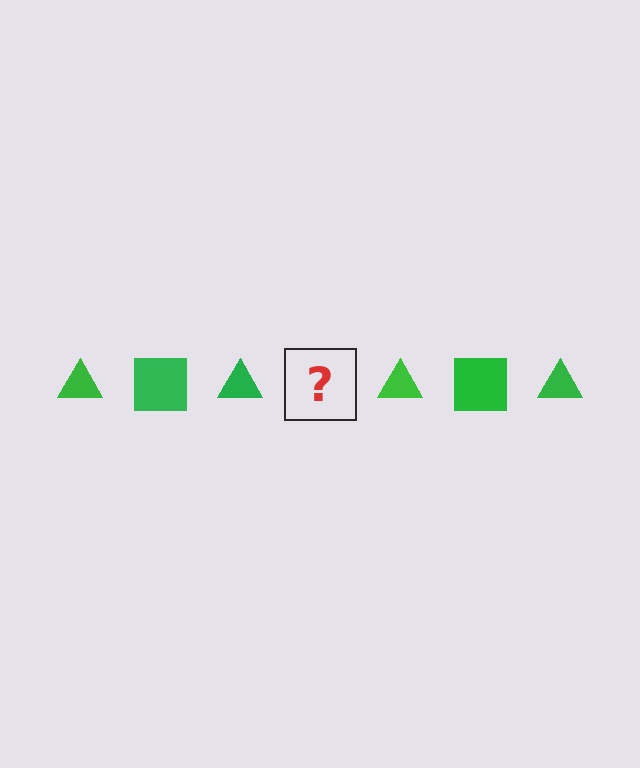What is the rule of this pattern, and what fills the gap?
The rule is that the pattern cycles through triangle, square shapes in green. The gap should be filled with a green square.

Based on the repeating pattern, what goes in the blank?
The blank should be a green square.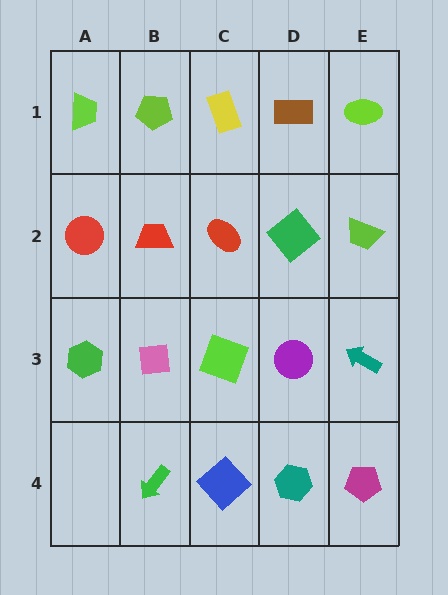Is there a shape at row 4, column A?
No, that cell is empty.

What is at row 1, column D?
A brown rectangle.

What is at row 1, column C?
A yellow rectangle.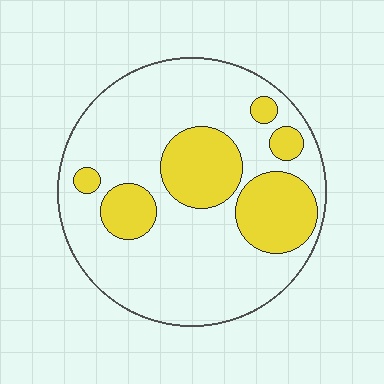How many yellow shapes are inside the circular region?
6.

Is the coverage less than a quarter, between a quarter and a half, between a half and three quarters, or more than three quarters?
Between a quarter and a half.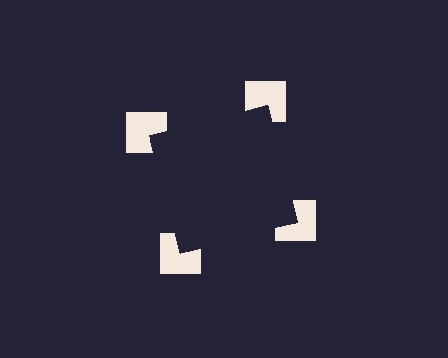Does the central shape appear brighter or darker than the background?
It typically appears slightly darker than the background, even though no actual brightness change is drawn.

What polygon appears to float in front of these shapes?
An illusory square — its edges are inferred from the aligned wedge cuts in the notched squares, not physically drawn.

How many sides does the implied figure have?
4 sides.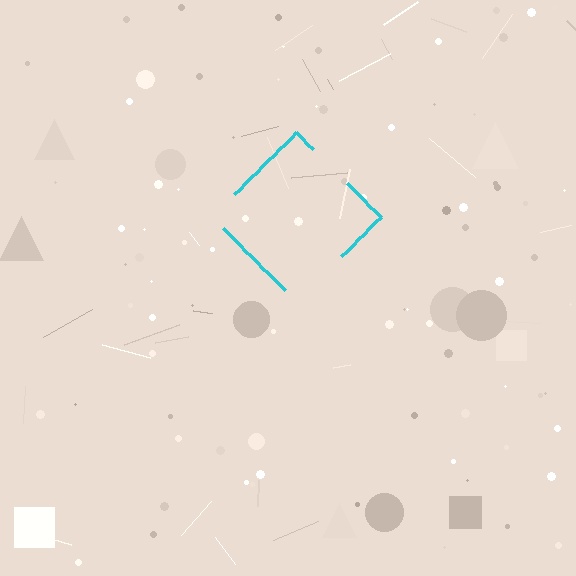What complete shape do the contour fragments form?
The contour fragments form a diamond.